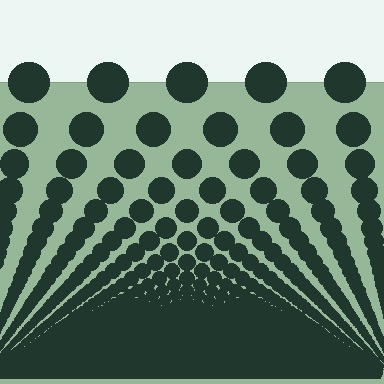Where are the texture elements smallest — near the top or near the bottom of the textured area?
Near the bottom.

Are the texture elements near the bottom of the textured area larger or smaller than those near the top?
Smaller. The gradient is inverted — elements near the bottom are smaller and denser.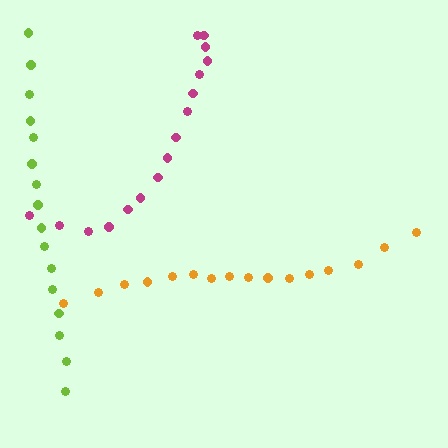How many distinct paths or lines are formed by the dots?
There are 3 distinct paths.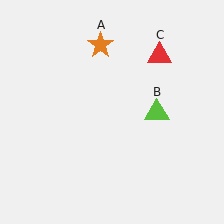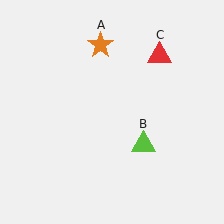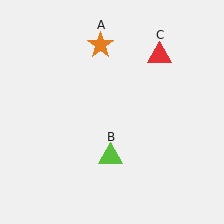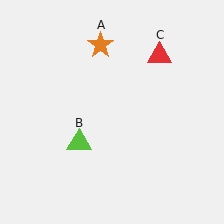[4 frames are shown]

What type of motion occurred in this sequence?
The lime triangle (object B) rotated clockwise around the center of the scene.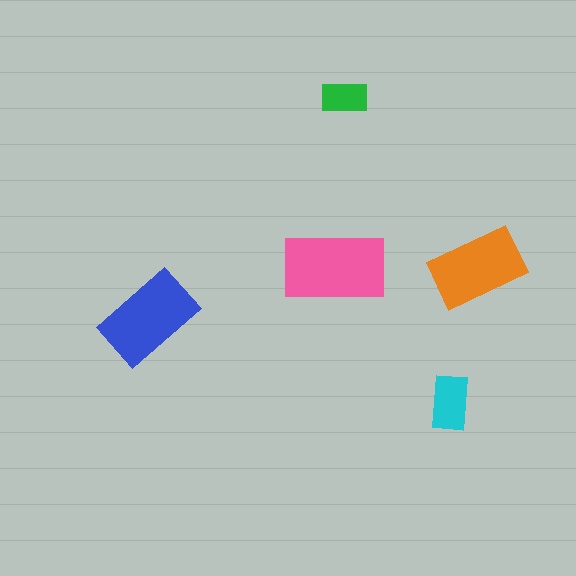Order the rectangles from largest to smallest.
the pink one, the blue one, the orange one, the cyan one, the green one.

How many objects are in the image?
There are 5 objects in the image.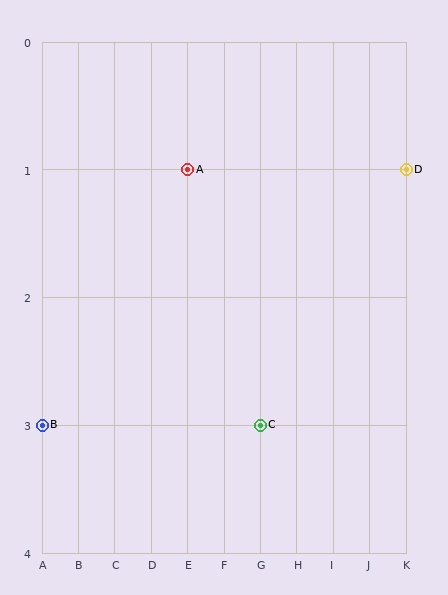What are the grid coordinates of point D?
Point D is at grid coordinates (K, 1).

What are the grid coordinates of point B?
Point B is at grid coordinates (A, 3).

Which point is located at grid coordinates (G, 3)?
Point C is at (G, 3).